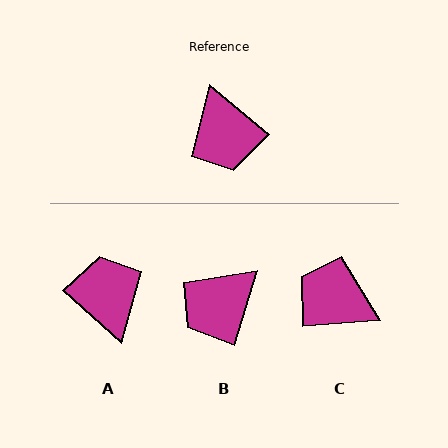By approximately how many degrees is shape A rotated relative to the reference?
Approximately 178 degrees counter-clockwise.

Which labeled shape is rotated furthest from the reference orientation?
A, about 178 degrees away.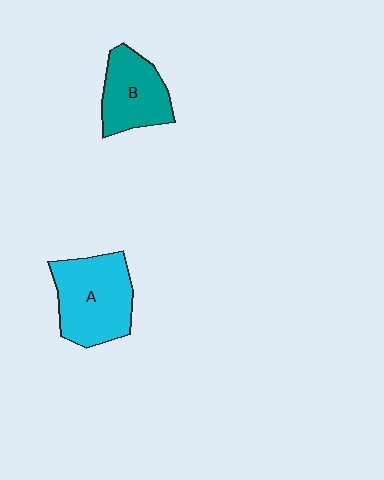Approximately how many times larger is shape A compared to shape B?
Approximately 1.3 times.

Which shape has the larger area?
Shape A (cyan).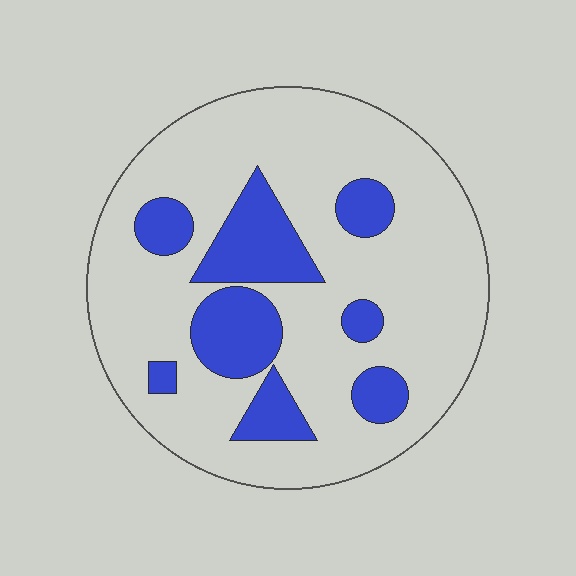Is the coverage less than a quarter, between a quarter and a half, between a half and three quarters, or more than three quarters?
Less than a quarter.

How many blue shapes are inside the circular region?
8.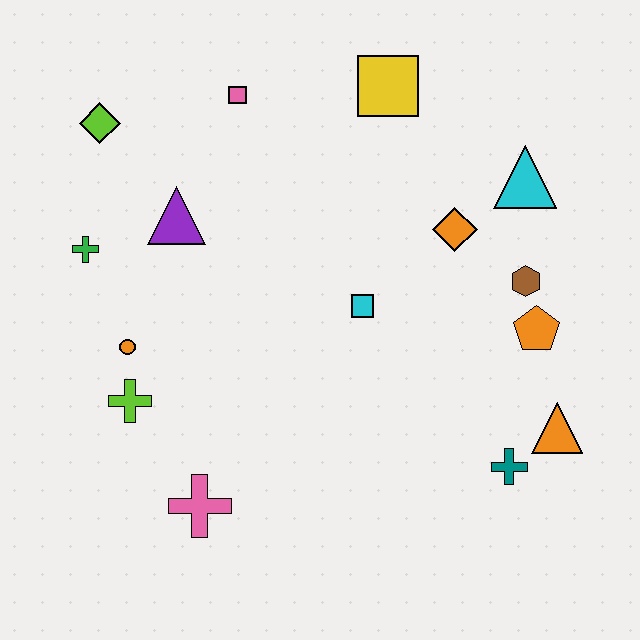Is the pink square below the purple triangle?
No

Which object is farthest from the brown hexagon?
The lime diamond is farthest from the brown hexagon.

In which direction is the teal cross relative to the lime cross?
The teal cross is to the right of the lime cross.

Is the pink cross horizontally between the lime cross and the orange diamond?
Yes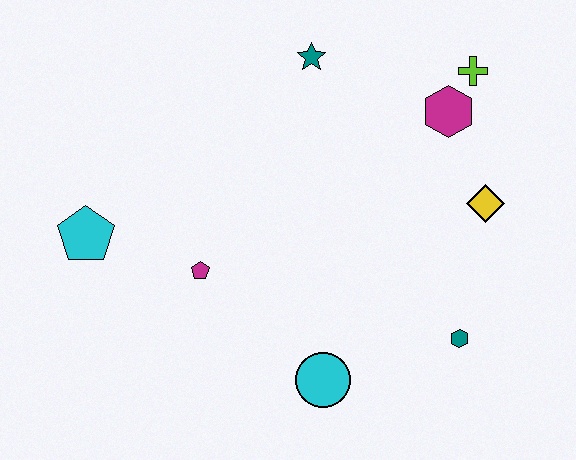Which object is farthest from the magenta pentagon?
The lime cross is farthest from the magenta pentagon.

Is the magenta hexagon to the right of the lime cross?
No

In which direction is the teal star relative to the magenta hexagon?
The teal star is to the left of the magenta hexagon.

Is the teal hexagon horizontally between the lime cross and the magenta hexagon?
Yes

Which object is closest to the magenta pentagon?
The cyan pentagon is closest to the magenta pentagon.